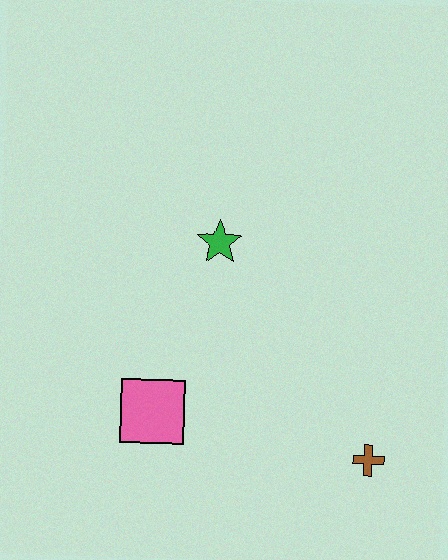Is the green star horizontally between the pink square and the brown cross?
Yes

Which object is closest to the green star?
The pink square is closest to the green star.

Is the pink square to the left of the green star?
Yes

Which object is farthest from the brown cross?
The green star is farthest from the brown cross.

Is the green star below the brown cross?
No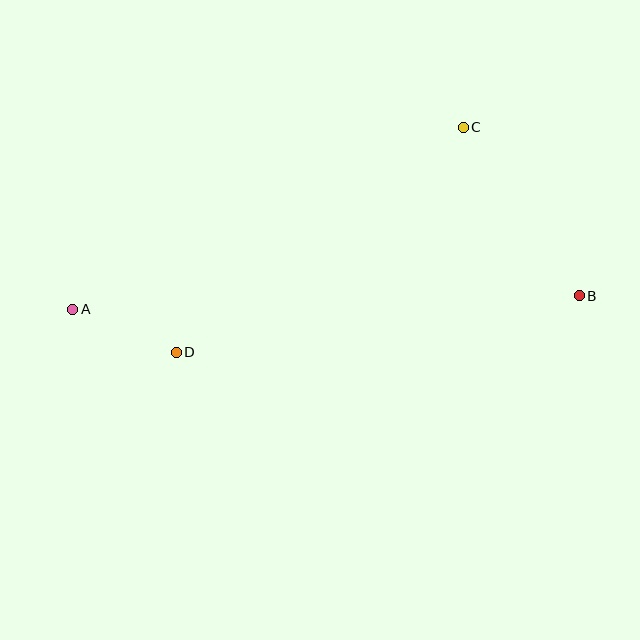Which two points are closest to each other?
Points A and D are closest to each other.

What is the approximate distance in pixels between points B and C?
The distance between B and C is approximately 205 pixels.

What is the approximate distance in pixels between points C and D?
The distance between C and D is approximately 365 pixels.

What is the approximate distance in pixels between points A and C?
The distance between A and C is approximately 431 pixels.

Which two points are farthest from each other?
Points A and B are farthest from each other.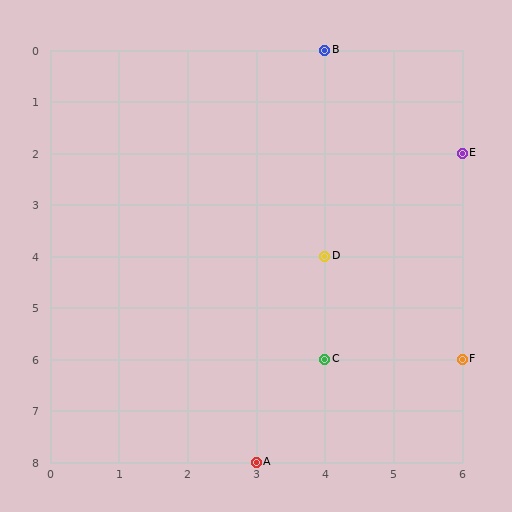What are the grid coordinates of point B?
Point B is at grid coordinates (4, 0).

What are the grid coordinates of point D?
Point D is at grid coordinates (4, 4).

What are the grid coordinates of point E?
Point E is at grid coordinates (6, 2).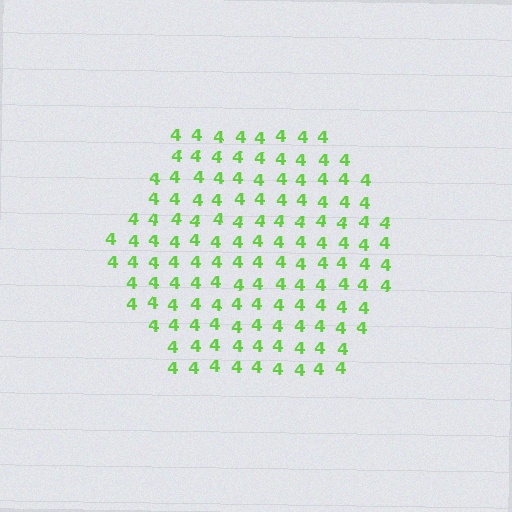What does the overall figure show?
The overall figure shows a hexagon.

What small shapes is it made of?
It is made of small digit 4's.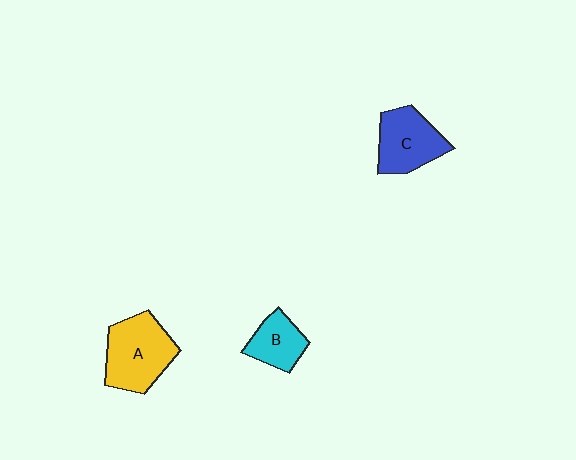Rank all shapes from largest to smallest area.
From largest to smallest: A (yellow), C (blue), B (cyan).